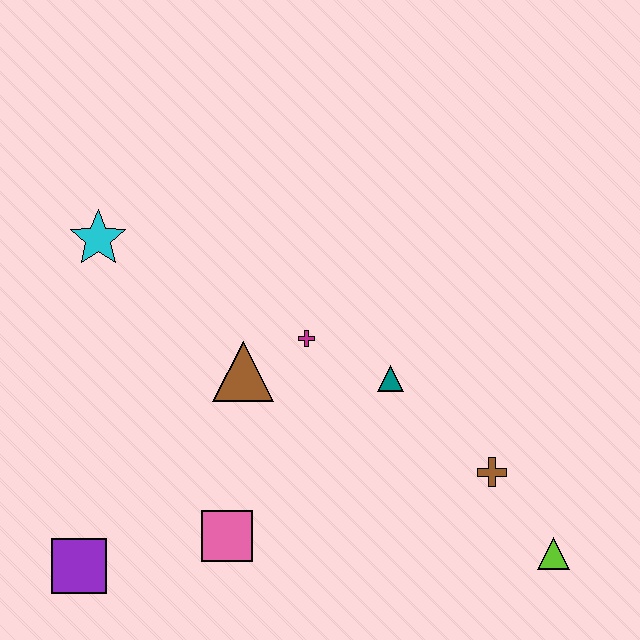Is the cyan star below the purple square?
No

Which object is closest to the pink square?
The purple square is closest to the pink square.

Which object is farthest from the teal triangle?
The purple square is farthest from the teal triangle.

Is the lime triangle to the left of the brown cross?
No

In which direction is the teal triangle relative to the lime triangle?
The teal triangle is above the lime triangle.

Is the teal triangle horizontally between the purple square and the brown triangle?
No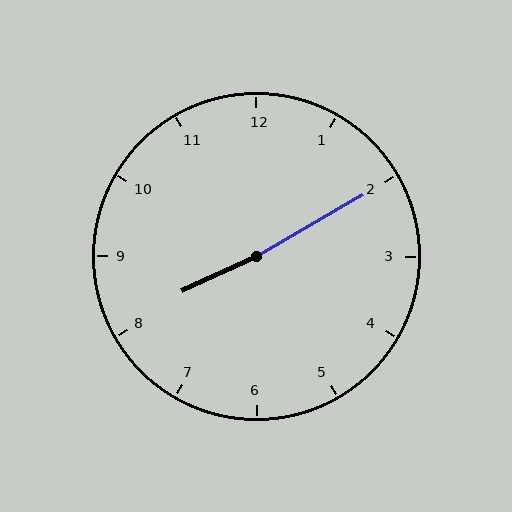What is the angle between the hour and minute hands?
Approximately 175 degrees.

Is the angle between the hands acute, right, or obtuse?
It is obtuse.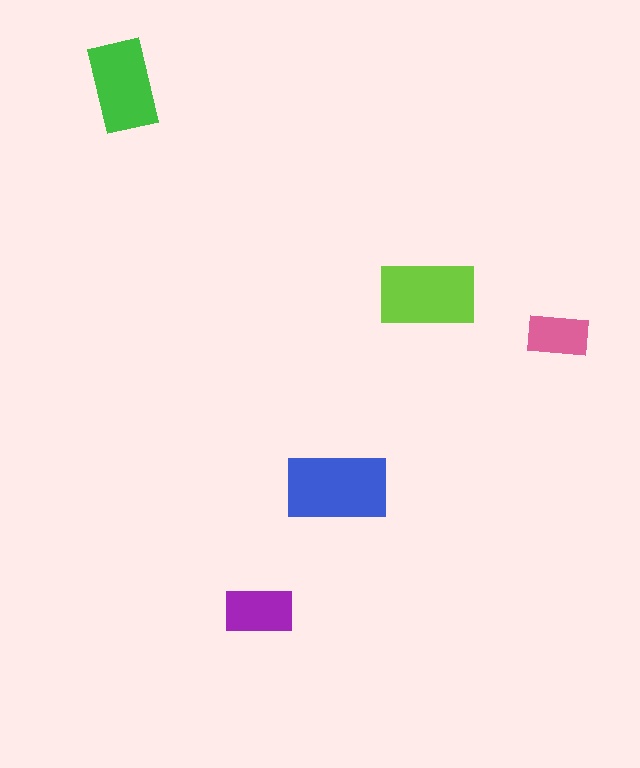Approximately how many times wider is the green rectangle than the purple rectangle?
About 1.5 times wider.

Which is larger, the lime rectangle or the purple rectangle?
The lime one.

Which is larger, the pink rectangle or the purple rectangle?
The purple one.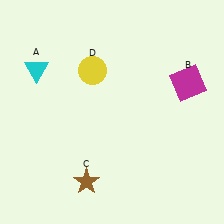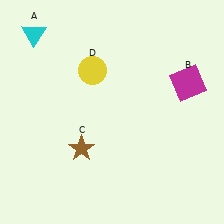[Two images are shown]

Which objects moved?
The objects that moved are: the cyan triangle (A), the brown star (C).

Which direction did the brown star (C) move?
The brown star (C) moved up.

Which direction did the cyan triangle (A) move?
The cyan triangle (A) moved up.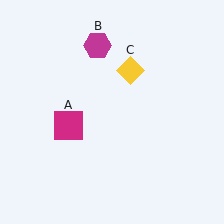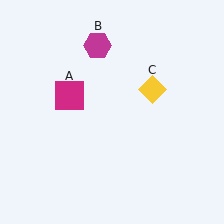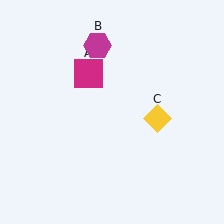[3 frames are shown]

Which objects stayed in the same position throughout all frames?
Magenta hexagon (object B) remained stationary.